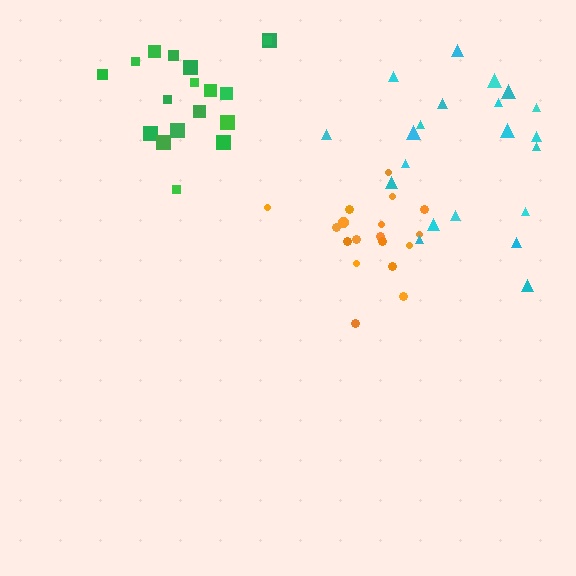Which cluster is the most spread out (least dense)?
Cyan.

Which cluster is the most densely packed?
Orange.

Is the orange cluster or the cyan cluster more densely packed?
Orange.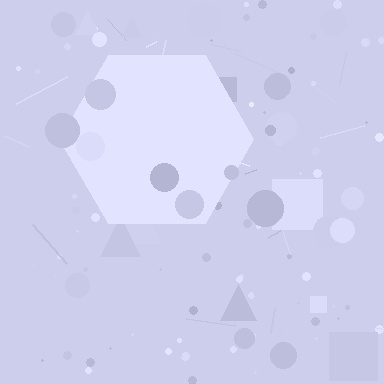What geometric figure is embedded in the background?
A hexagon is embedded in the background.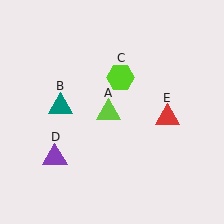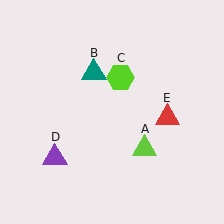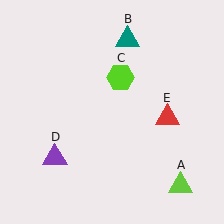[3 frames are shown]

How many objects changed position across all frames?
2 objects changed position: lime triangle (object A), teal triangle (object B).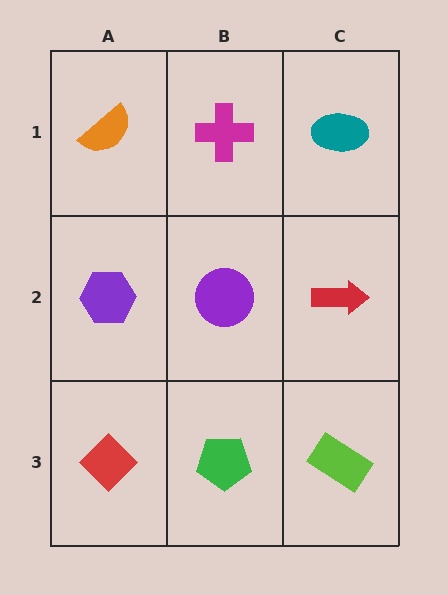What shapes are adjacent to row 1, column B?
A purple circle (row 2, column B), an orange semicircle (row 1, column A), a teal ellipse (row 1, column C).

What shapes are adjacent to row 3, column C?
A red arrow (row 2, column C), a green pentagon (row 3, column B).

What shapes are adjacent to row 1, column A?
A purple hexagon (row 2, column A), a magenta cross (row 1, column B).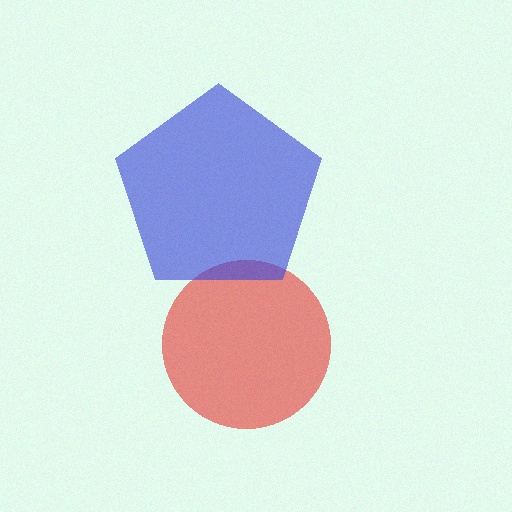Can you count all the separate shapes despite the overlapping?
Yes, there are 2 separate shapes.